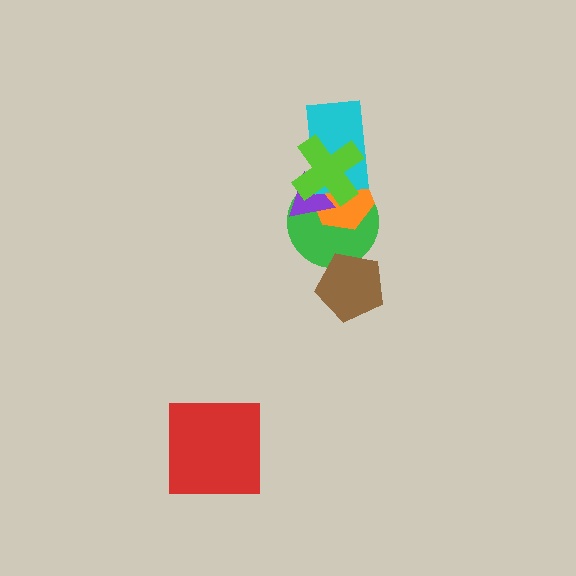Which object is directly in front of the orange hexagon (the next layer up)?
The purple triangle is directly in front of the orange hexagon.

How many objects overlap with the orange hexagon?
4 objects overlap with the orange hexagon.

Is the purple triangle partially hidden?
Yes, it is partially covered by another shape.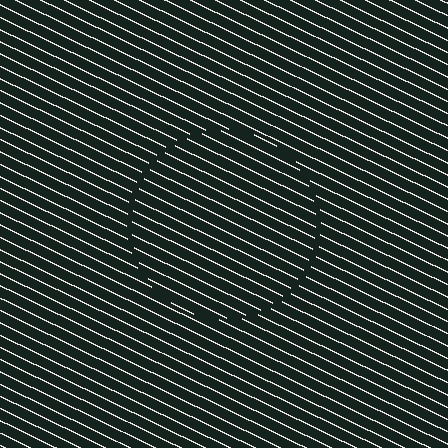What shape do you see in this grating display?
An illusory circle. The interior of the shape contains the same grating, shifted by half a period — the contour is defined by the phase discontinuity where line-ends from the inner and outer gratings abut.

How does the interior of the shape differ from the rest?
The interior of the shape contains the same grating, shifted by half a period — the contour is defined by the phase discontinuity where line-ends from the inner and outer gratings abut.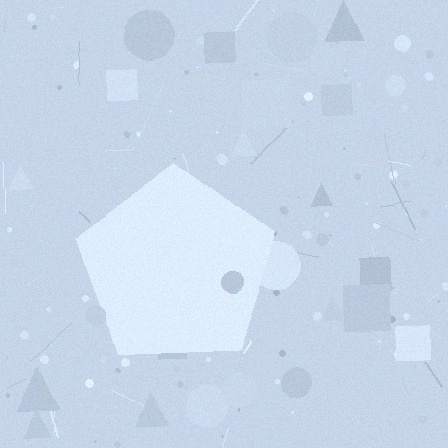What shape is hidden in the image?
A pentagon is hidden in the image.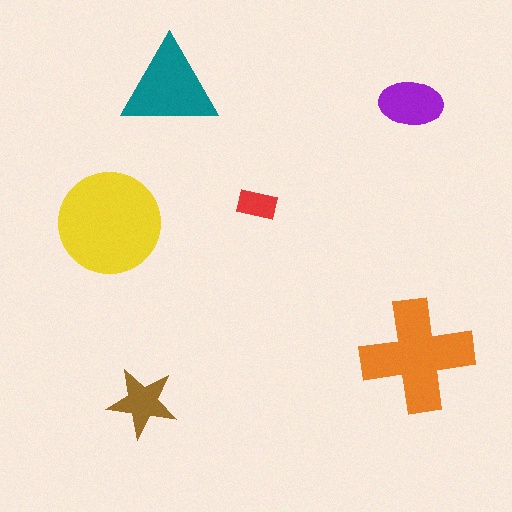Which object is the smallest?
The red rectangle.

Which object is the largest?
The yellow circle.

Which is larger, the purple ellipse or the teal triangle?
The teal triangle.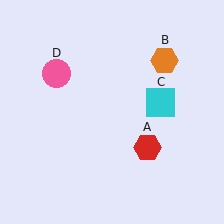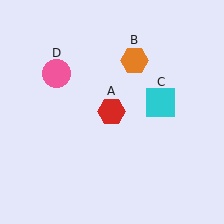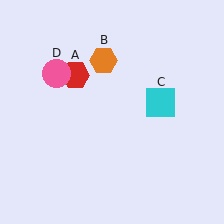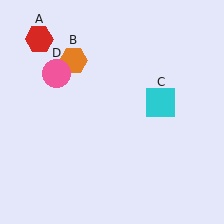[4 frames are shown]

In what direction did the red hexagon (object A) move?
The red hexagon (object A) moved up and to the left.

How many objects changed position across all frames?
2 objects changed position: red hexagon (object A), orange hexagon (object B).